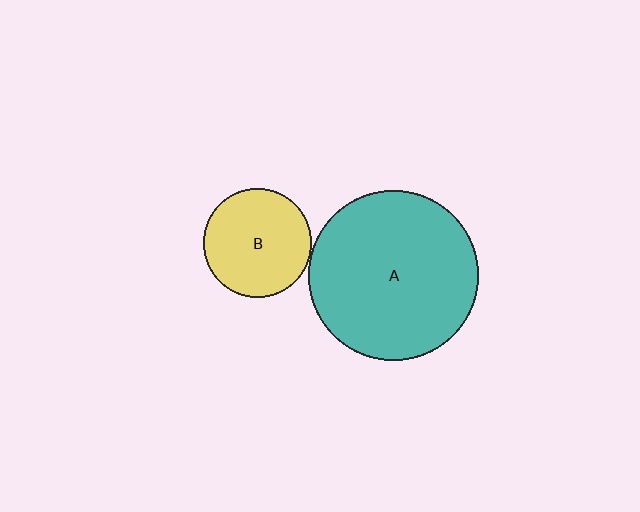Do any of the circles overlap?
No, none of the circles overlap.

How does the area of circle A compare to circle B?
Approximately 2.4 times.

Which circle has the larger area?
Circle A (teal).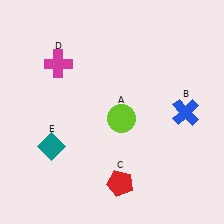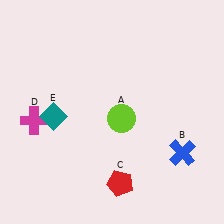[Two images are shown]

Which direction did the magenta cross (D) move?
The magenta cross (D) moved down.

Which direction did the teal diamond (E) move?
The teal diamond (E) moved up.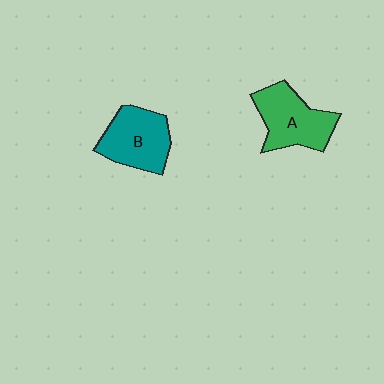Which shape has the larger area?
Shape A (green).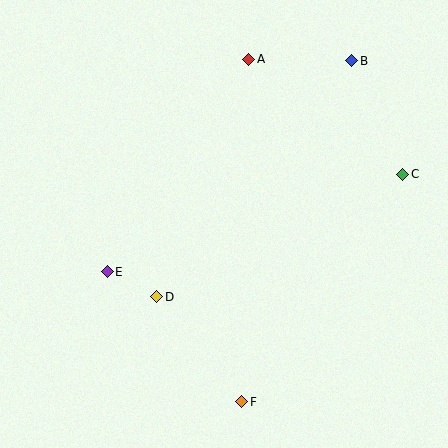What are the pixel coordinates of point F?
Point F is at (242, 402).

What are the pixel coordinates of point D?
Point D is at (157, 297).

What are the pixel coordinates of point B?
Point B is at (352, 61).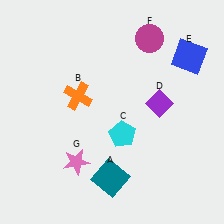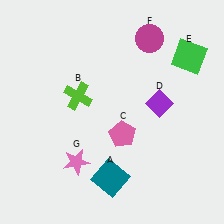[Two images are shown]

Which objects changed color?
B changed from orange to lime. C changed from cyan to pink. E changed from blue to green.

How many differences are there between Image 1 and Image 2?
There are 3 differences between the two images.